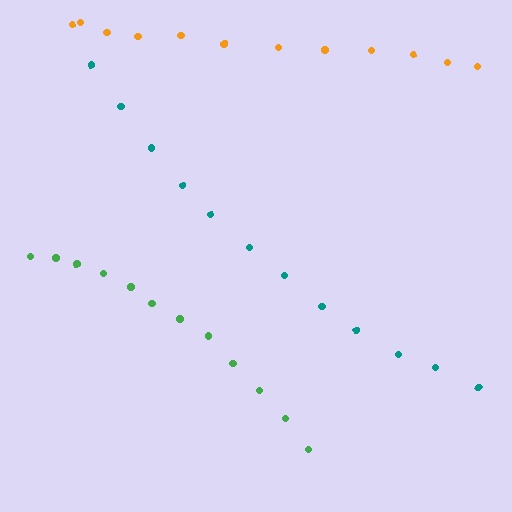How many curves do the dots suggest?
There are 3 distinct paths.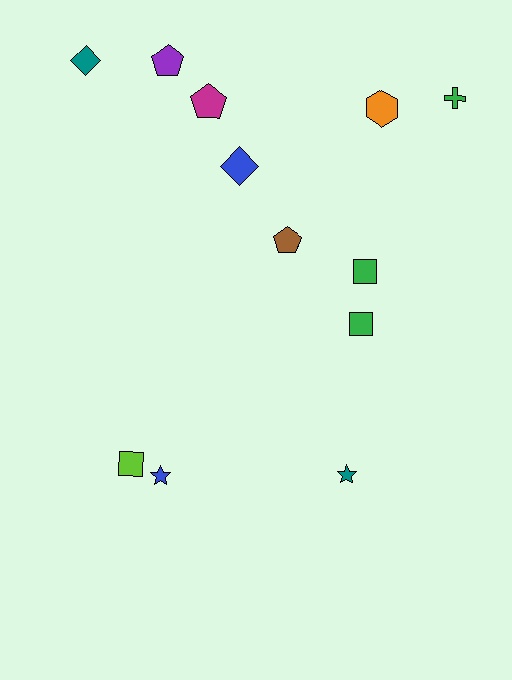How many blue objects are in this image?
There are 2 blue objects.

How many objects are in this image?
There are 12 objects.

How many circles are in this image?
There are no circles.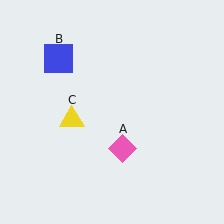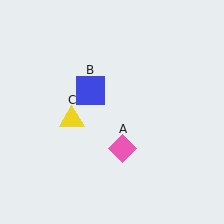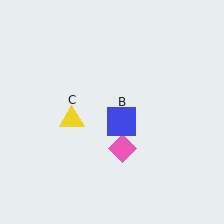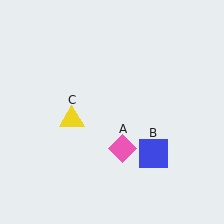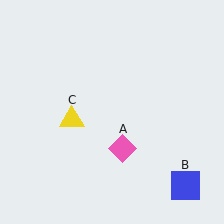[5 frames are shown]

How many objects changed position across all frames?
1 object changed position: blue square (object B).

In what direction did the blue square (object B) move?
The blue square (object B) moved down and to the right.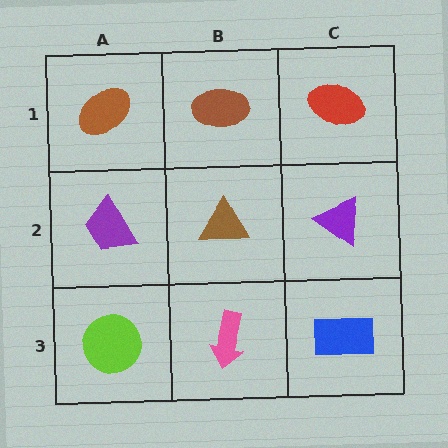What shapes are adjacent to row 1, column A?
A purple trapezoid (row 2, column A), a brown ellipse (row 1, column B).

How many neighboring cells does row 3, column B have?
3.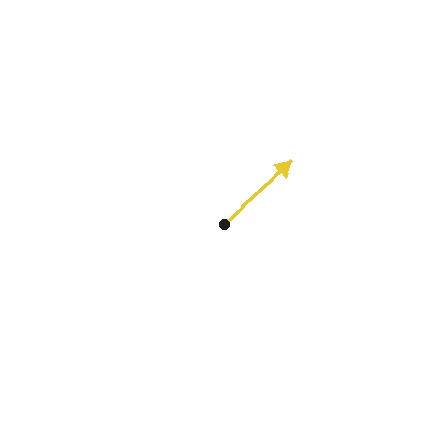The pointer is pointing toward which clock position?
Roughly 2 o'clock.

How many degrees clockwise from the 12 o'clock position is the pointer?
Approximately 49 degrees.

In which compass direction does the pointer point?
Northeast.